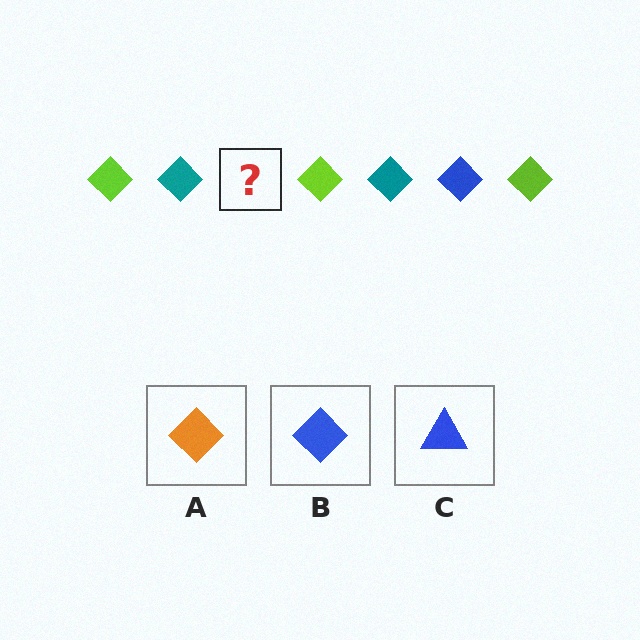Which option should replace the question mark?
Option B.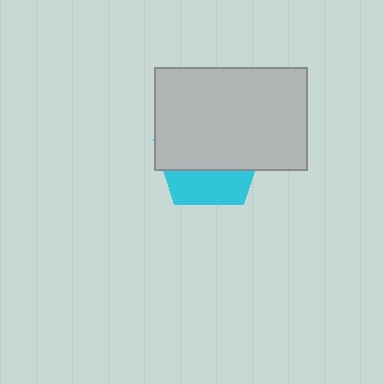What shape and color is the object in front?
The object in front is a light gray rectangle.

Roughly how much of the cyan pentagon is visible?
A small part of it is visible (roughly 33%).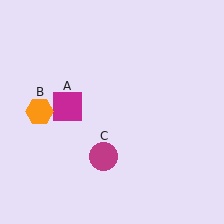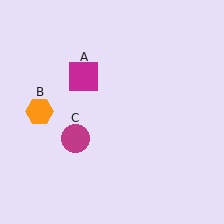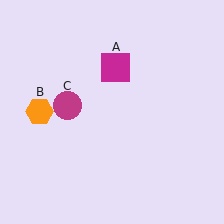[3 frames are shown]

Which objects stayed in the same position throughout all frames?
Orange hexagon (object B) remained stationary.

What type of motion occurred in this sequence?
The magenta square (object A), magenta circle (object C) rotated clockwise around the center of the scene.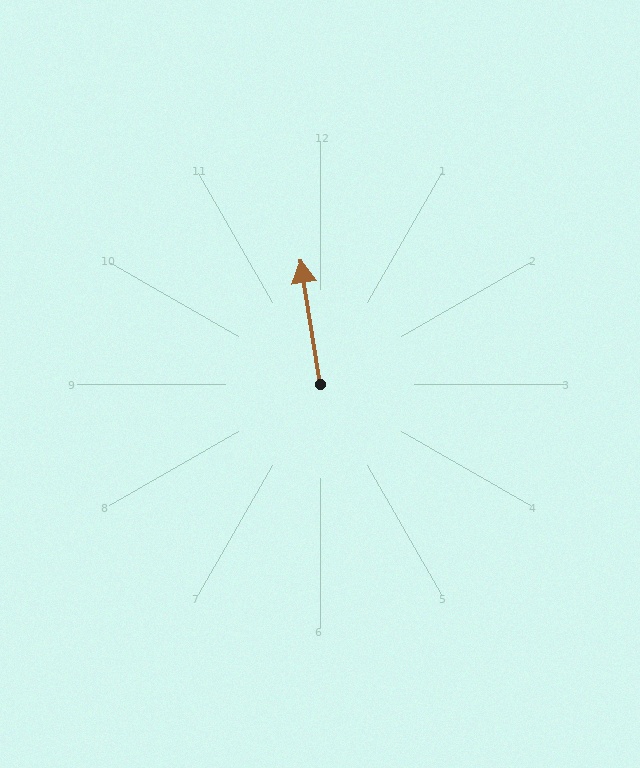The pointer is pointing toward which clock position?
Roughly 12 o'clock.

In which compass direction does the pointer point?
North.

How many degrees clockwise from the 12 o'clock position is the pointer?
Approximately 351 degrees.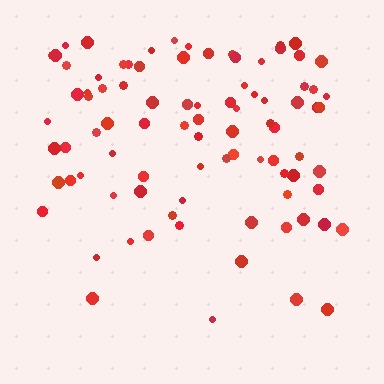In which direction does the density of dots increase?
From bottom to top, with the top side densest.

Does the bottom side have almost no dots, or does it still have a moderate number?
Still a moderate number, just noticeably fewer than the top.